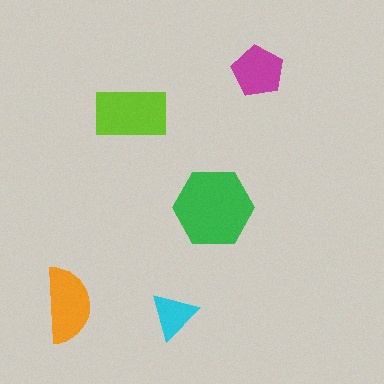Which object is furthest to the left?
The orange semicircle is leftmost.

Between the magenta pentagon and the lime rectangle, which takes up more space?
The lime rectangle.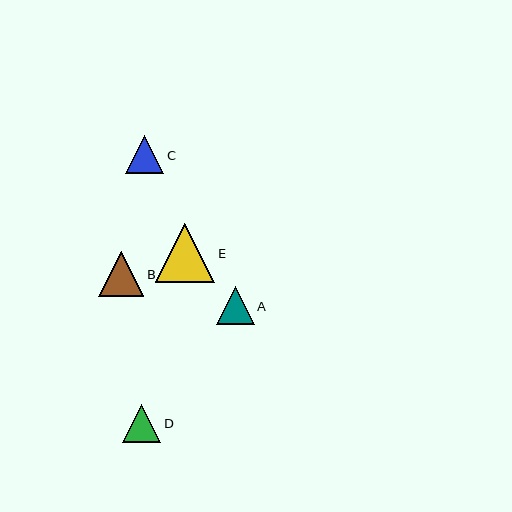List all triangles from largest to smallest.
From largest to smallest: E, B, D, C, A.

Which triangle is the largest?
Triangle E is the largest with a size of approximately 59 pixels.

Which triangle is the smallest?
Triangle A is the smallest with a size of approximately 38 pixels.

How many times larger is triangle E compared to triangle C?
Triangle E is approximately 1.6 times the size of triangle C.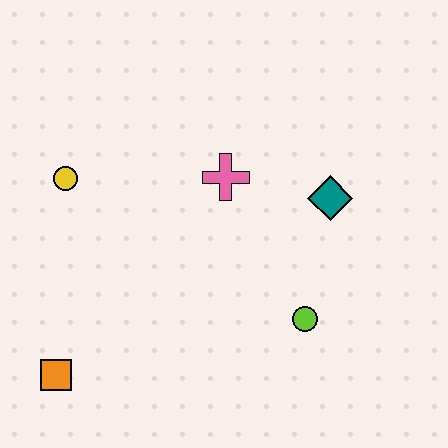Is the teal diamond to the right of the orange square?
Yes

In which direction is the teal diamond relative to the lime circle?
The teal diamond is above the lime circle.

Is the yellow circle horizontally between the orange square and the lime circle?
Yes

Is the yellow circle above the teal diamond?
Yes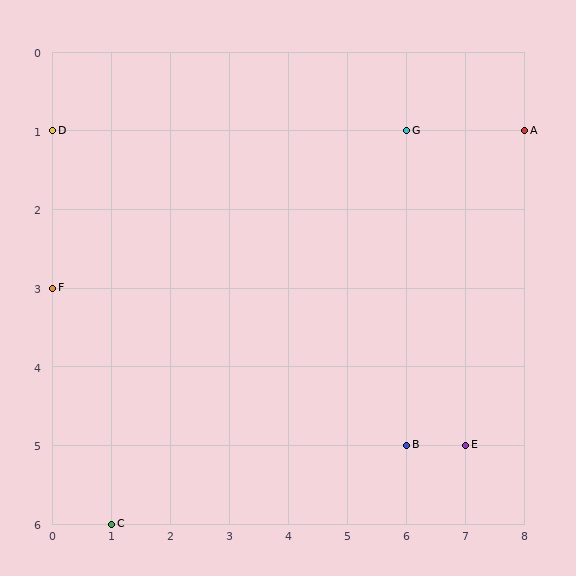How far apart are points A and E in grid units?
Points A and E are 1 column and 4 rows apart (about 4.1 grid units diagonally).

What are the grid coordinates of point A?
Point A is at grid coordinates (8, 1).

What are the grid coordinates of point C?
Point C is at grid coordinates (1, 6).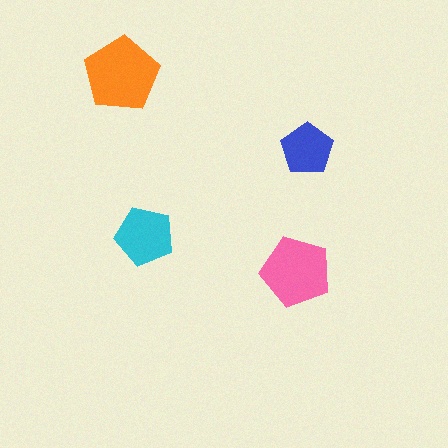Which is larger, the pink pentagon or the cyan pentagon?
The pink one.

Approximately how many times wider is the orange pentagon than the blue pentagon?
About 1.5 times wider.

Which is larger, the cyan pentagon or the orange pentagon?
The orange one.